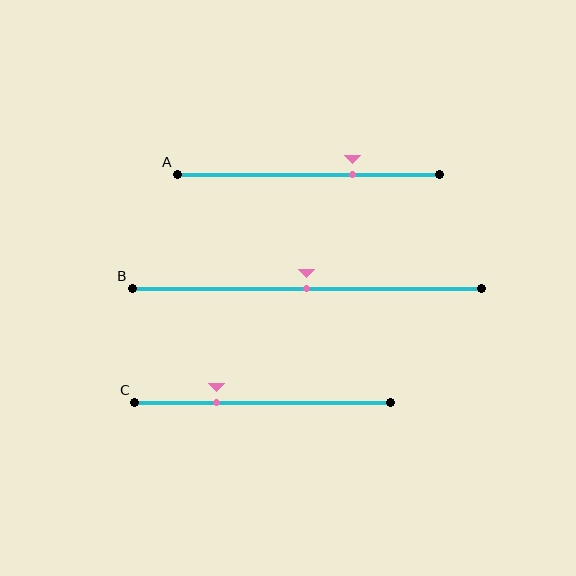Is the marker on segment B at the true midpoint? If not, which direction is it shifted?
Yes, the marker on segment B is at the true midpoint.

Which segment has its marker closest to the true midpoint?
Segment B has its marker closest to the true midpoint.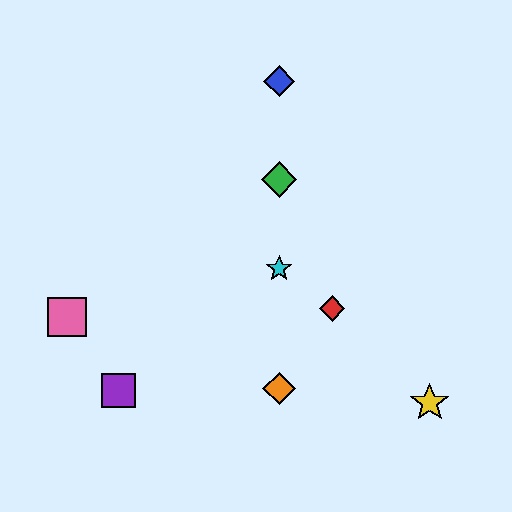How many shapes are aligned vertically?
4 shapes (the blue diamond, the green diamond, the orange diamond, the cyan star) are aligned vertically.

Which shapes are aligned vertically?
The blue diamond, the green diamond, the orange diamond, the cyan star are aligned vertically.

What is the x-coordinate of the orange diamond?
The orange diamond is at x≈279.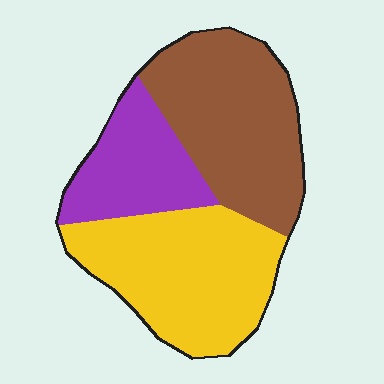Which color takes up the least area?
Purple, at roughly 20%.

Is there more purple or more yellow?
Yellow.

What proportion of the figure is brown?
Brown takes up about three eighths (3/8) of the figure.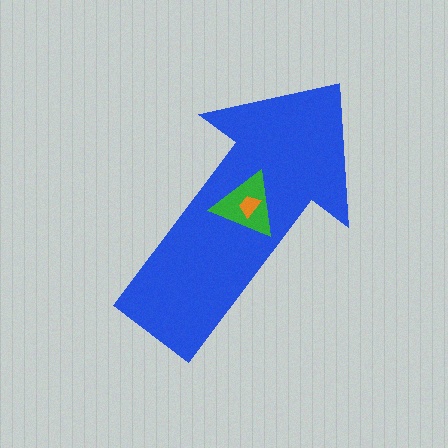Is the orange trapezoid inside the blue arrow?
Yes.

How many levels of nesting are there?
3.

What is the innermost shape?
The orange trapezoid.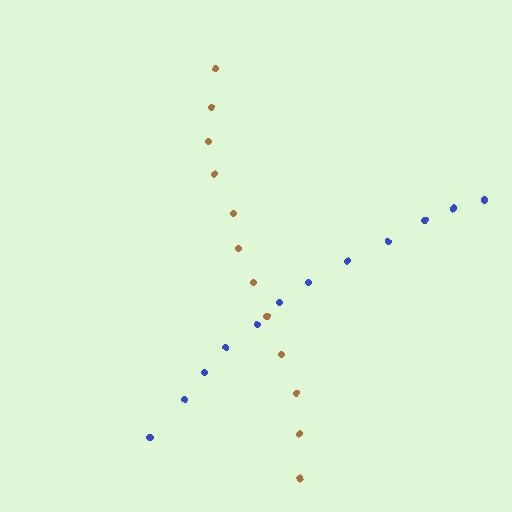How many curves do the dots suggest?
There are 2 distinct paths.